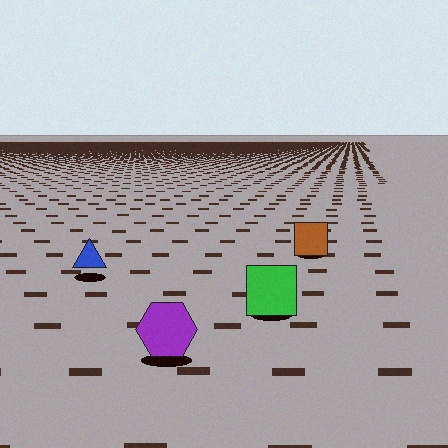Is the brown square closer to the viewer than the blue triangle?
No. The blue triangle is closer — you can tell from the texture gradient: the ground texture is coarser near it.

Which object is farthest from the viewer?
The brown square is farthest from the viewer. It appears smaller and the ground texture around it is denser.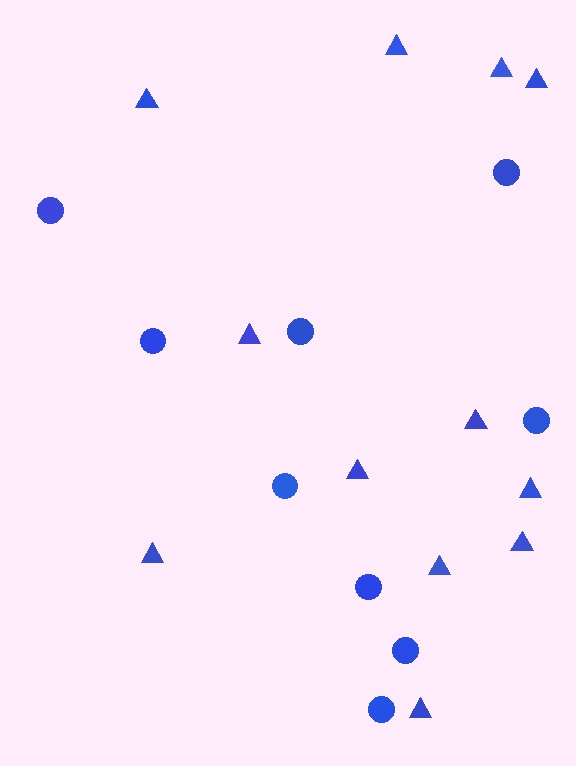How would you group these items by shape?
There are 2 groups: one group of circles (9) and one group of triangles (12).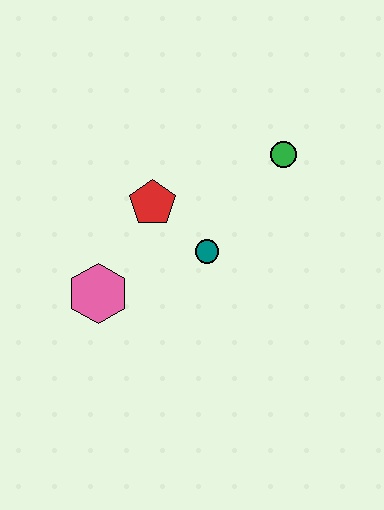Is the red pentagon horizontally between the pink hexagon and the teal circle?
Yes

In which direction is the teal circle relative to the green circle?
The teal circle is below the green circle.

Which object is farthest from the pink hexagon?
The green circle is farthest from the pink hexagon.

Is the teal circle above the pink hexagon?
Yes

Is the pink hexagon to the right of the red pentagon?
No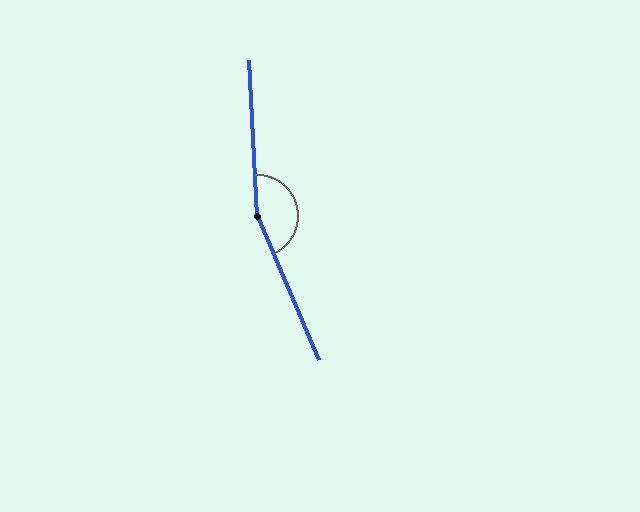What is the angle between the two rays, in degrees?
Approximately 160 degrees.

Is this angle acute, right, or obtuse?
It is obtuse.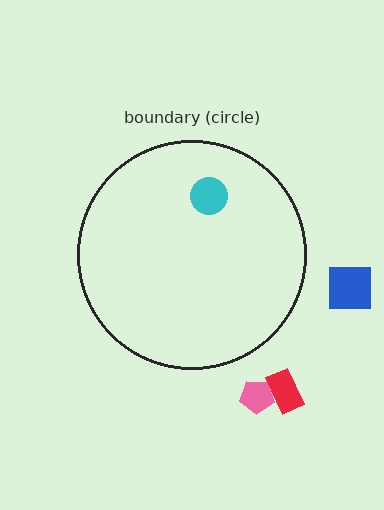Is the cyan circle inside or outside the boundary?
Inside.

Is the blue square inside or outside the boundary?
Outside.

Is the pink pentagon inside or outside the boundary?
Outside.